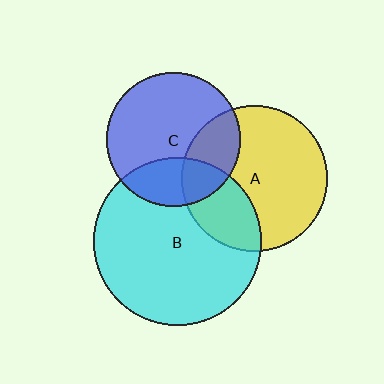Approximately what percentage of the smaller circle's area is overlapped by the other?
Approximately 25%.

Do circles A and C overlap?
Yes.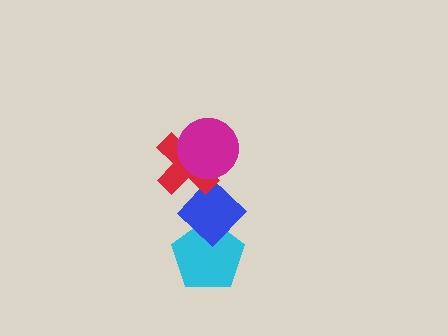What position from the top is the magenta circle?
The magenta circle is 1st from the top.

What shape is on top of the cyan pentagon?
The blue diamond is on top of the cyan pentagon.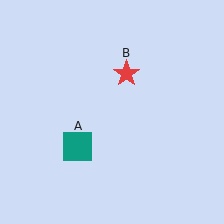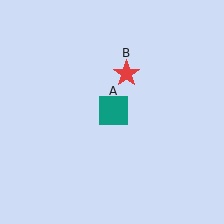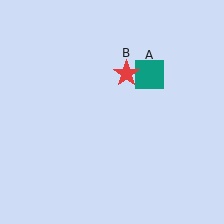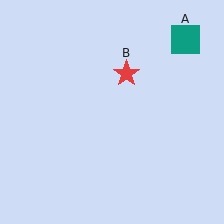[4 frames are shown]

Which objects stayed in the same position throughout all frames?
Red star (object B) remained stationary.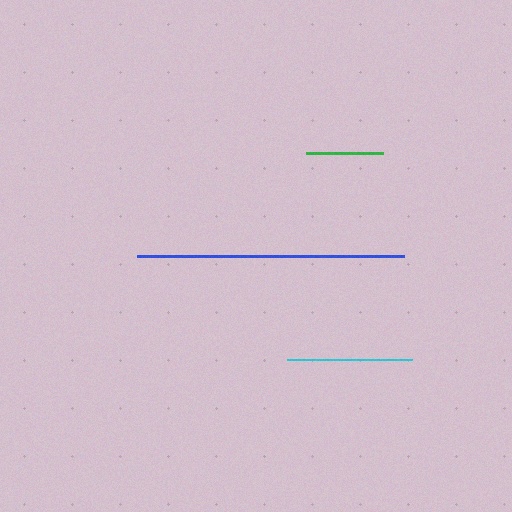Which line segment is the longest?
The blue line is the longest at approximately 267 pixels.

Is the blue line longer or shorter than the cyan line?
The blue line is longer than the cyan line.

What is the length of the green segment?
The green segment is approximately 77 pixels long.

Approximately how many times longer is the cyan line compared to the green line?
The cyan line is approximately 1.6 times the length of the green line.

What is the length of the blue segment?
The blue segment is approximately 267 pixels long.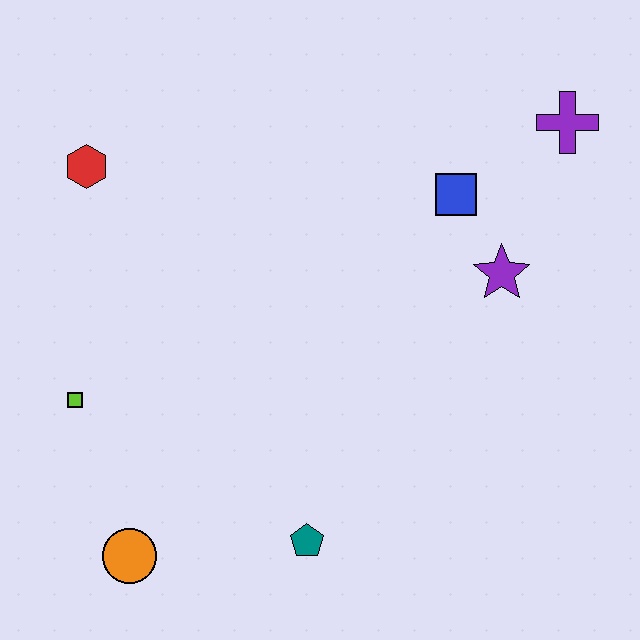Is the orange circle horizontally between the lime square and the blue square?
Yes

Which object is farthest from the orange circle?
The purple cross is farthest from the orange circle.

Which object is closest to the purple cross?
The blue square is closest to the purple cross.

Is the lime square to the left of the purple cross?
Yes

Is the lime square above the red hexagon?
No